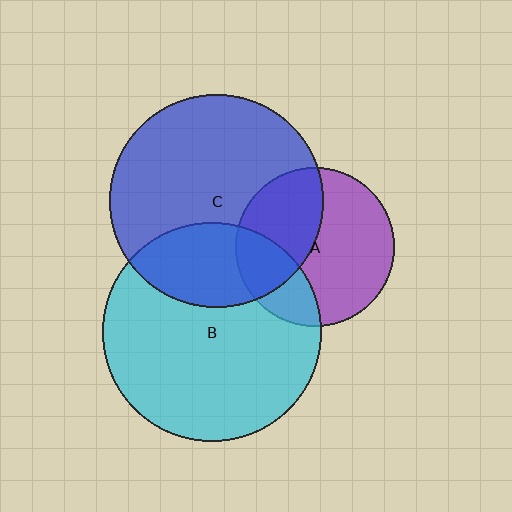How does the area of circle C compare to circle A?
Approximately 1.8 times.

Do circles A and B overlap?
Yes.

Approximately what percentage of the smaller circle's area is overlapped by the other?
Approximately 25%.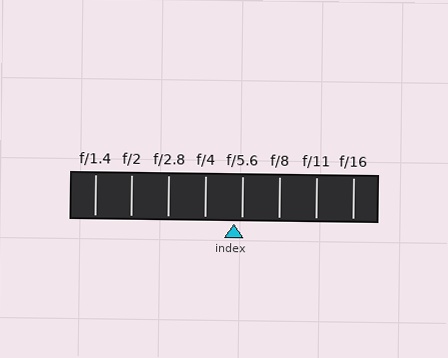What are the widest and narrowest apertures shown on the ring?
The widest aperture shown is f/1.4 and the narrowest is f/16.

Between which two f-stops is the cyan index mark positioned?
The index mark is between f/4 and f/5.6.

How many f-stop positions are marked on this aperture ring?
There are 8 f-stop positions marked.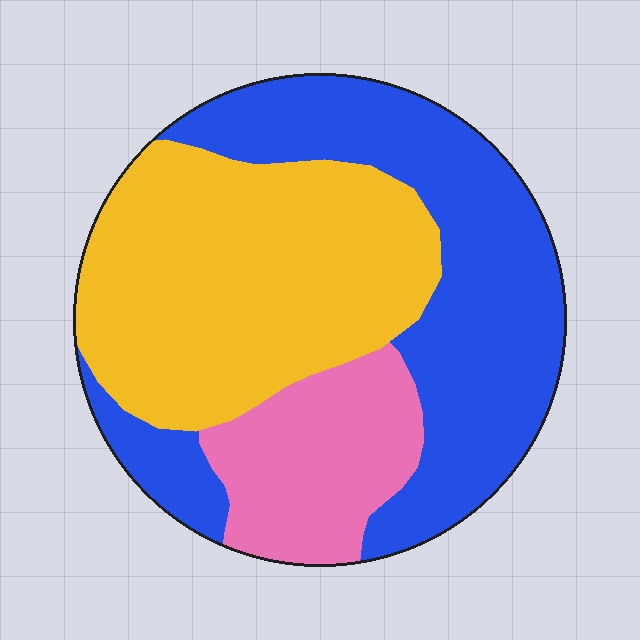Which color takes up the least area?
Pink, at roughly 15%.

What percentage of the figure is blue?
Blue covers around 40% of the figure.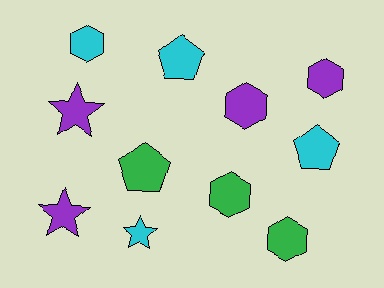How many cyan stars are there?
There is 1 cyan star.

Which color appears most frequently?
Purple, with 4 objects.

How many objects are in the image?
There are 11 objects.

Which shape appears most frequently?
Hexagon, with 5 objects.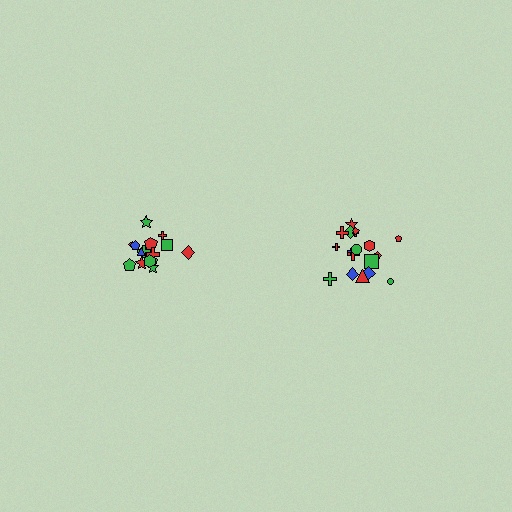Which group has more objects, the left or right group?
The right group.